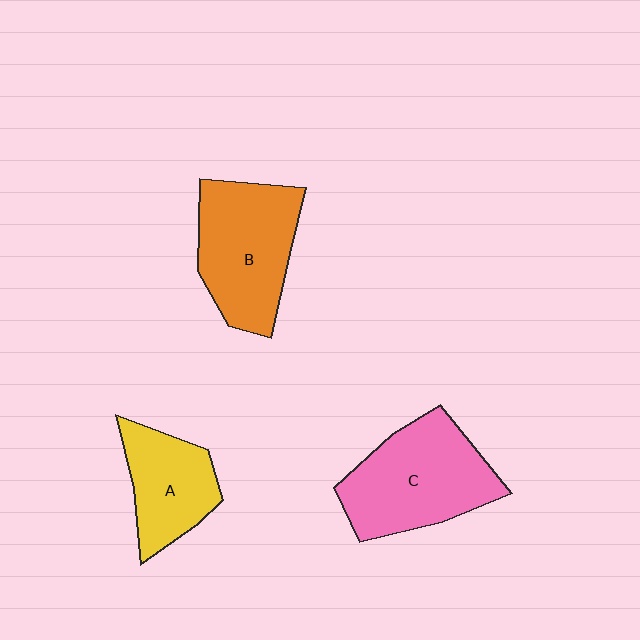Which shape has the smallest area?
Shape A (yellow).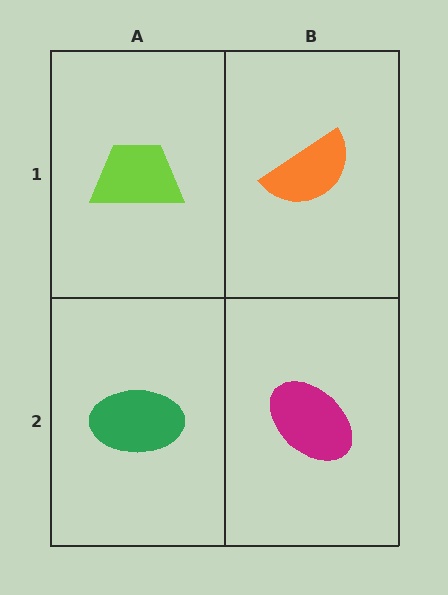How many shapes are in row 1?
2 shapes.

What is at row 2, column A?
A green ellipse.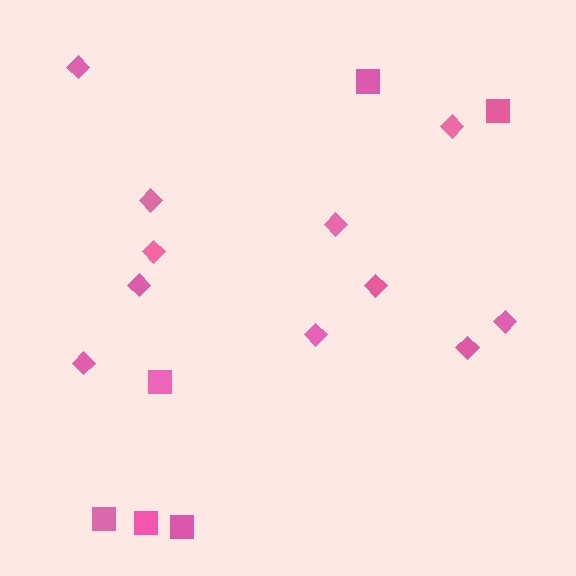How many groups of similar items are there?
There are 2 groups: one group of diamonds (11) and one group of squares (6).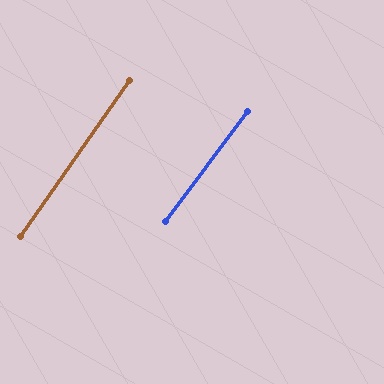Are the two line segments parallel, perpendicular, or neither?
Parallel — their directions differ by only 1.6°.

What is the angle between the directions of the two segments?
Approximately 2 degrees.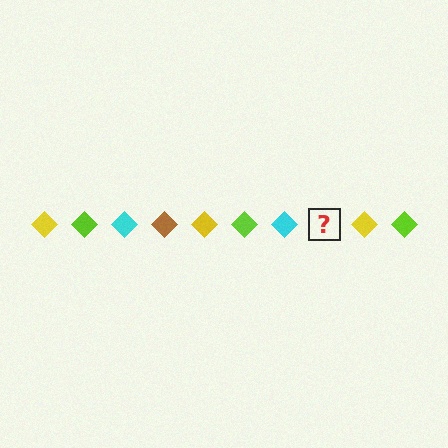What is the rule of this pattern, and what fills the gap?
The rule is that the pattern cycles through yellow, lime, cyan, brown diamonds. The gap should be filled with a brown diamond.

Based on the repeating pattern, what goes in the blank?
The blank should be a brown diamond.